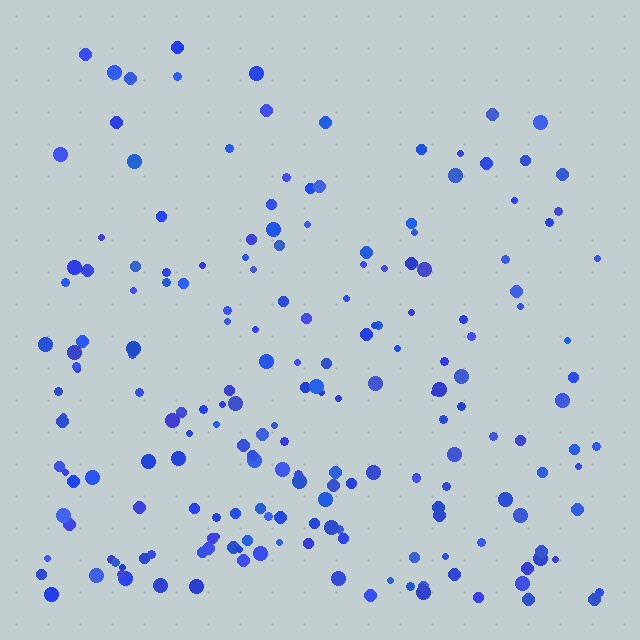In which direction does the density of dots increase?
From top to bottom, with the bottom side densest.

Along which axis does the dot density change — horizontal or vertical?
Vertical.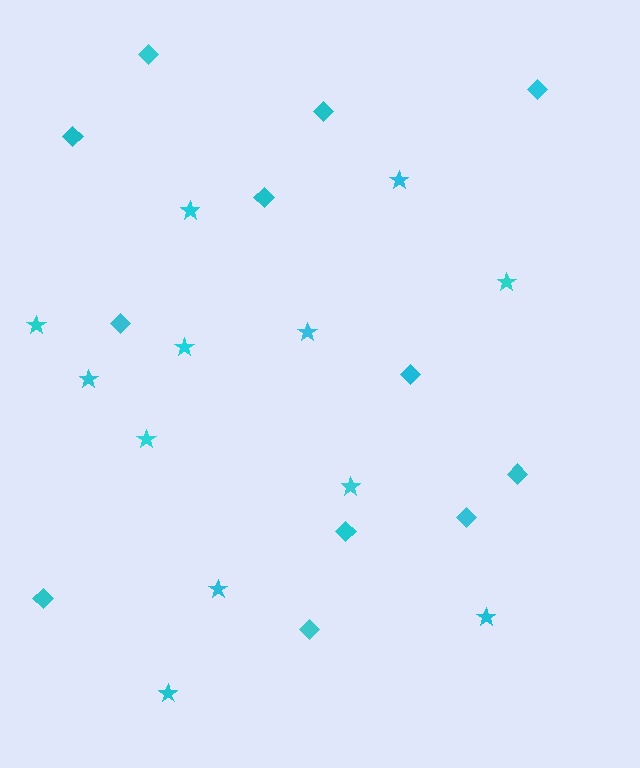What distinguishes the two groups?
There are 2 groups: one group of stars (12) and one group of diamonds (12).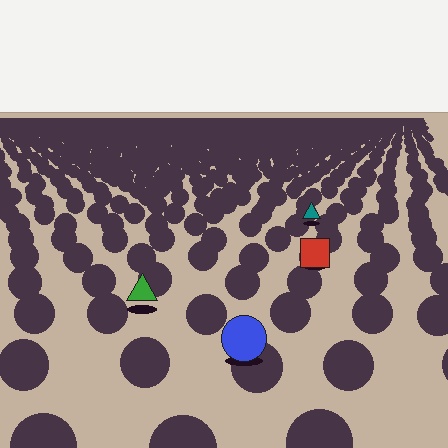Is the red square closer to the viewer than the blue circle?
No. The blue circle is closer — you can tell from the texture gradient: the ground texture is coarser near it.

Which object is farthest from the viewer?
The teal triangle is farthest from the viewer. It appears smaller and the ground texture around it is denser.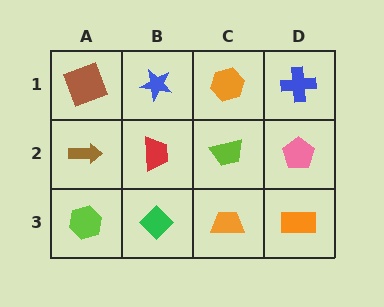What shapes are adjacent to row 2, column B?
A blue star (row 1, column B), a green diamond (row 3, column B), a brown arrow (row 2, column A), a lime trapezoid (row 2, column C).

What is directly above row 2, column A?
A brown square.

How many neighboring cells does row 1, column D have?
2.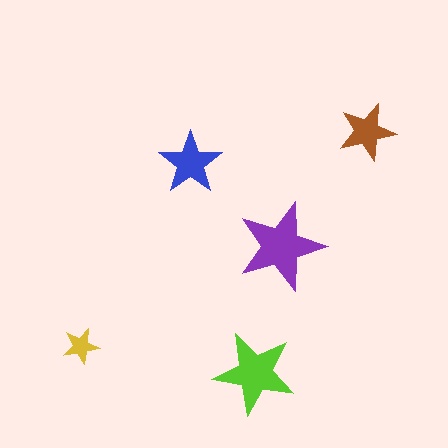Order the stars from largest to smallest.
the purple one, the lime one, the blue one, the brown one, the yellow one.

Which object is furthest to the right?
The brown star is rightmost.